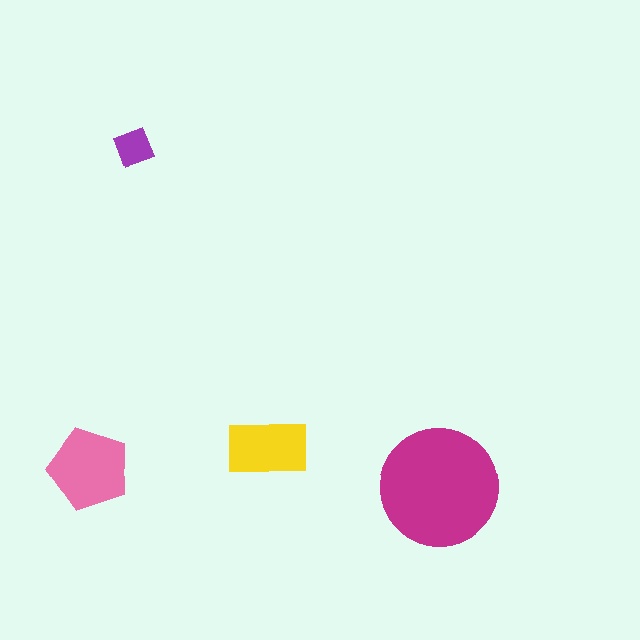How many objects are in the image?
There are 4 objects in the image.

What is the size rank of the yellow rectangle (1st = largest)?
3rd.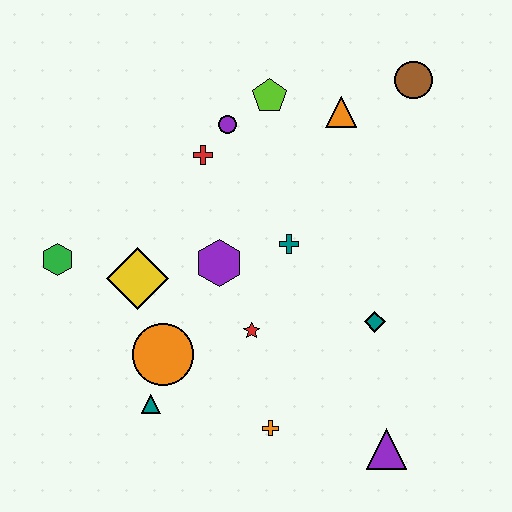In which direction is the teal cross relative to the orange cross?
The teal cross is above the orange cross.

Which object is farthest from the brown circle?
The teal triangle is farthest from the brown circle.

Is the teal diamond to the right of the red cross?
Yes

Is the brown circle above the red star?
Yes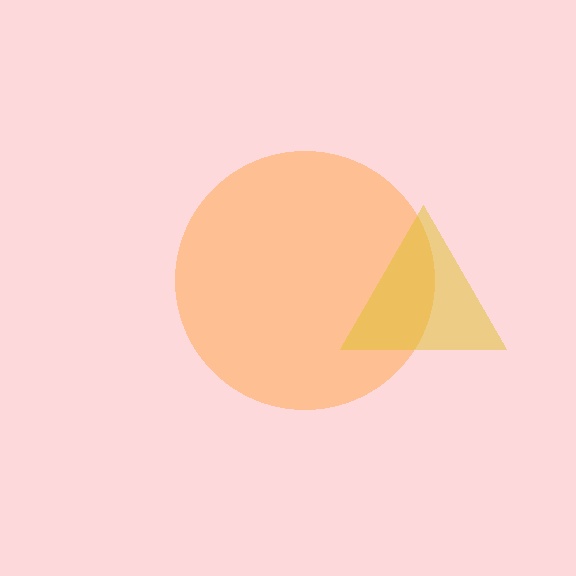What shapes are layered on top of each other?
The layered shapes are: an orange circle, a yellow triangle.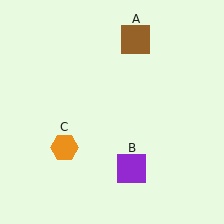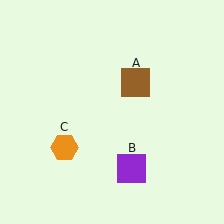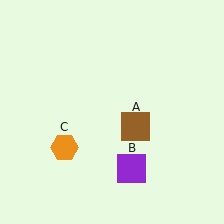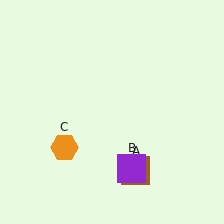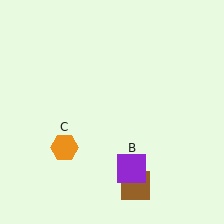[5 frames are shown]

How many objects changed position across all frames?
1 object changed position: brown square (object A).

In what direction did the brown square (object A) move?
The brown square (object A) moved down.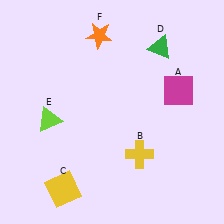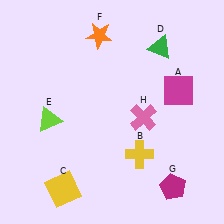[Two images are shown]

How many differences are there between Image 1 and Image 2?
There are 2 differences between the two images.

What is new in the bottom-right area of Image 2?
A pink cross (H) was added in the bottom-right area of Image 2.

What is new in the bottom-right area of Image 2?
A magenta pentagon (G) was added in the bottom-right area of Image 2.